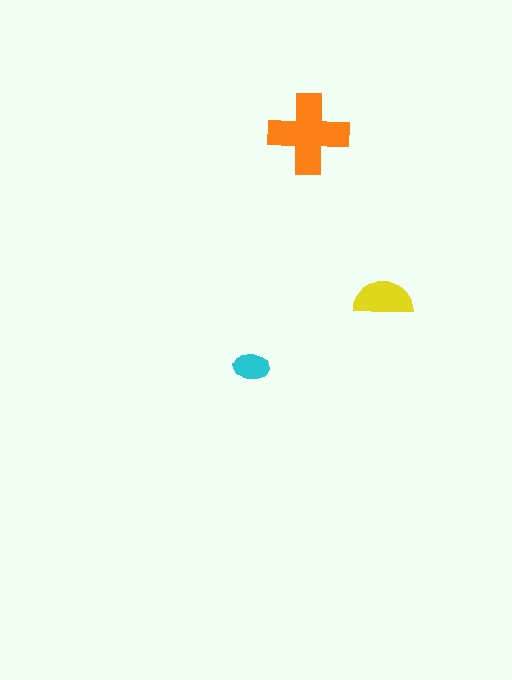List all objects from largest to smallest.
The orange cross, the yellow semicircle, the cyan ellipse.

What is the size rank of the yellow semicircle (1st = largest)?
2nd.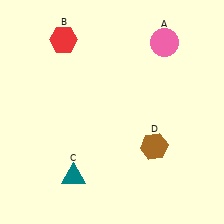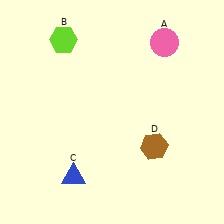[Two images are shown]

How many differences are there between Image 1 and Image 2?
There are 2 differences between the two images.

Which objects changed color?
B changed from red to lime. C changed from teal to blue.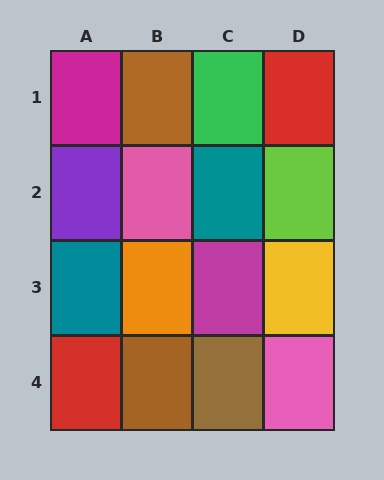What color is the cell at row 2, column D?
Lime.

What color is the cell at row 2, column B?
Pink.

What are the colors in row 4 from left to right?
Red, brown, brown, pink.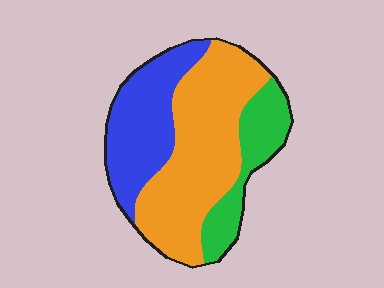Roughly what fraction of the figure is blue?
Blue takes up about one third (1/3) of the figure.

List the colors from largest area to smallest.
From largest to smallest: orange, blue, green.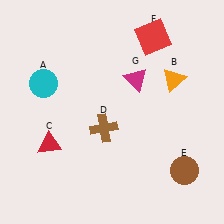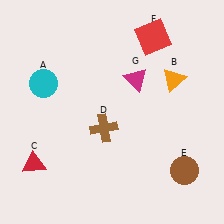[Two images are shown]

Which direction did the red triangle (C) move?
The red triangle (C) moved down.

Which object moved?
The red triangle (C) moved down.